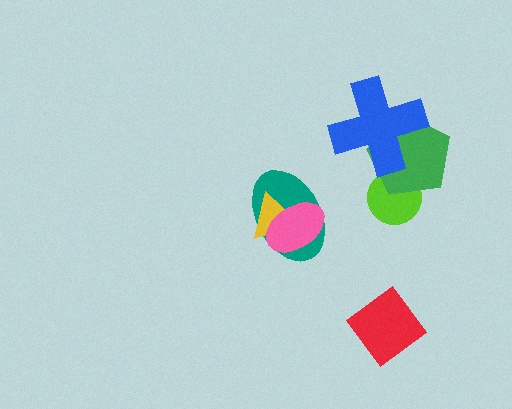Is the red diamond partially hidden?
No, no other shape covers it.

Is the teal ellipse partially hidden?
Yes, it is partially covered by another shape.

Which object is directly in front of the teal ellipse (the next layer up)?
The yellow triangle is directly in front of the teal ellipse.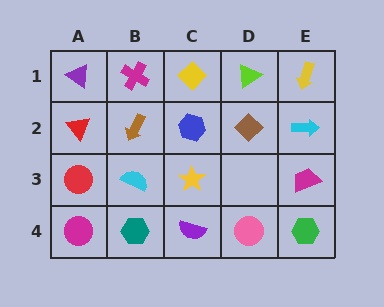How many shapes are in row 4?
5 shapes.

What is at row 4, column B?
A teal hexagon.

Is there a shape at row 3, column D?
No, that cell is empty.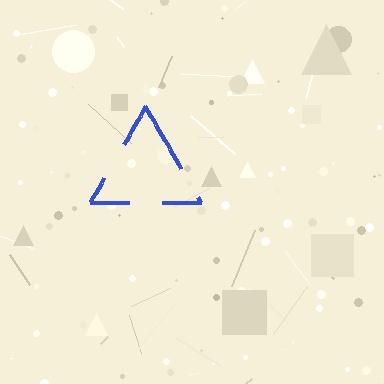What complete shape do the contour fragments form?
The contour fragments form a triangle.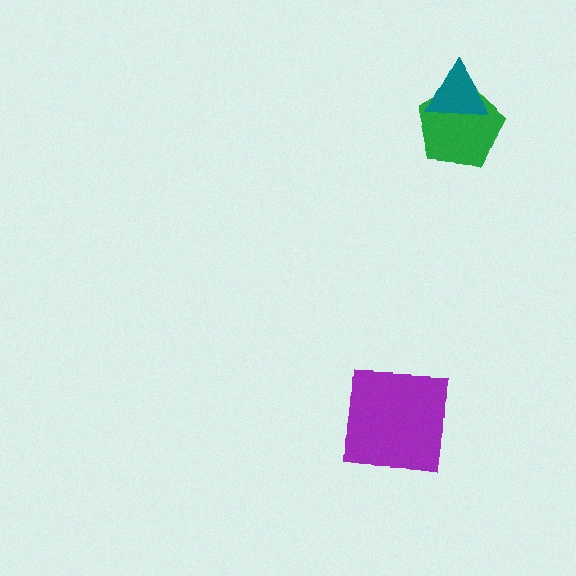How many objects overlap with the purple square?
0 objects overlap with the purple square.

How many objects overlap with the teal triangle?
1 object overlaps with the teal triangle.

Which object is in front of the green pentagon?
The teal triangle is in front of the green pentagon.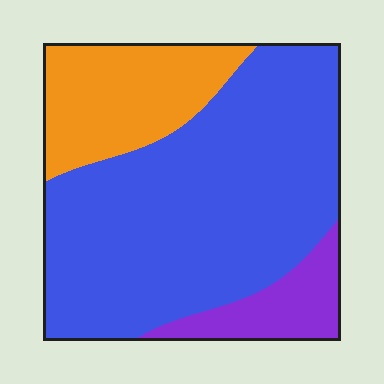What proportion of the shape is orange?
Orange covers roughly 20% of the shape.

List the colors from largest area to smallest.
From largest to smallest: blue, orange, purple.